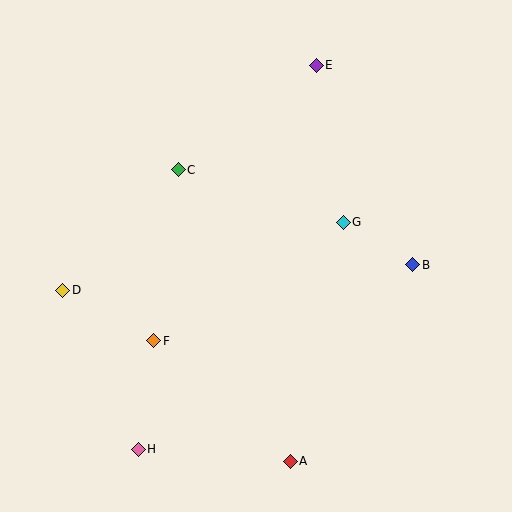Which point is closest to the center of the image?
Point G at (343, 222) is closest to the center.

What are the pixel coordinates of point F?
Point F is at (154, 341).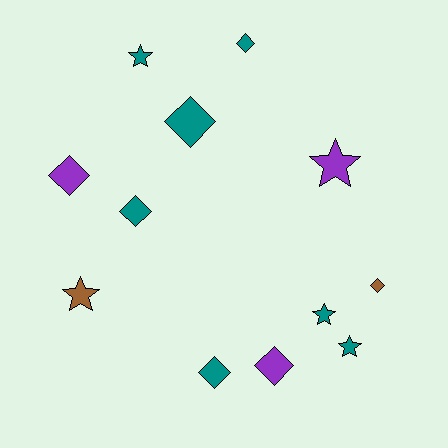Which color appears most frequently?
Teal, with 7 objects.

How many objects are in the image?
There are 12 objects.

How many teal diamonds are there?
There are 4 teal diamonds.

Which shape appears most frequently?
Diamond, with 7 objects.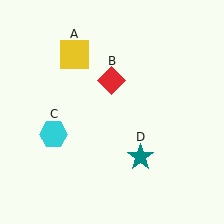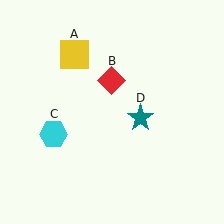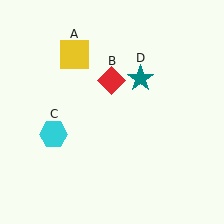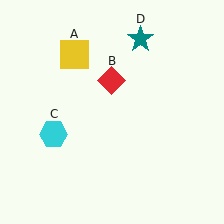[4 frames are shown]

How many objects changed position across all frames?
1 object changed position: teal star (object D).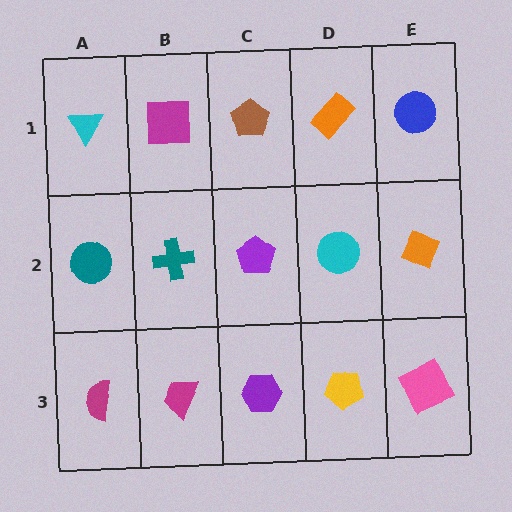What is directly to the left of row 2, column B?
A teal circle.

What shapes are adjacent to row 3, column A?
A teal circle (row 2, column A), a magenta trapezoid (row 3, column B).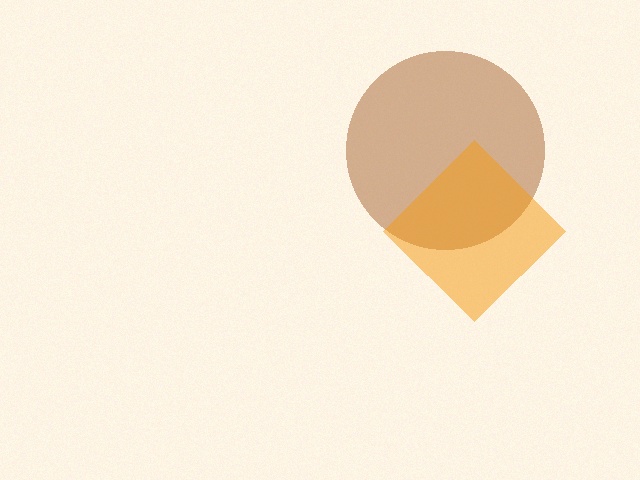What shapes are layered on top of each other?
The layered shapes are: a brown circle, an orange diamond.